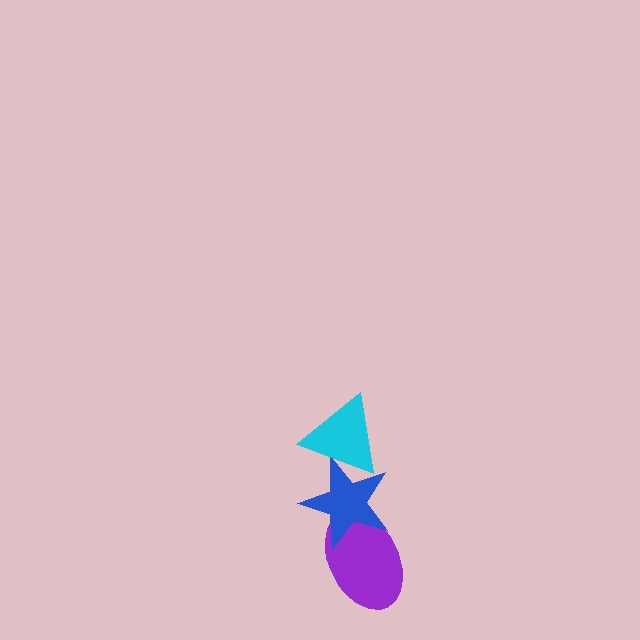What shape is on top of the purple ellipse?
The blue star is on top of the purple ellipse.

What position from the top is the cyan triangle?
The cyan triangle is 1st from the top.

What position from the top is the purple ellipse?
The purple ellipse is 3rd from the top.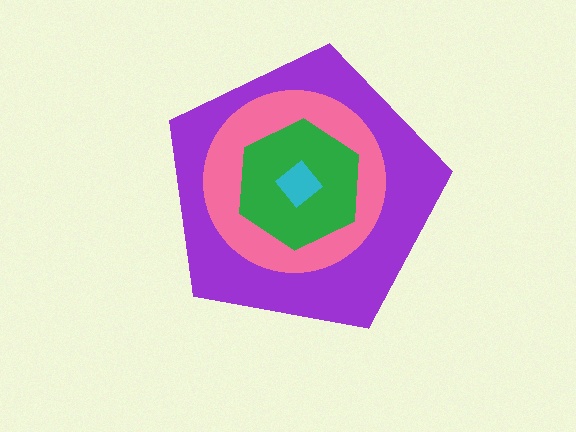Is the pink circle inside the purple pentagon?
Yes.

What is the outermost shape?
The purple pentagon.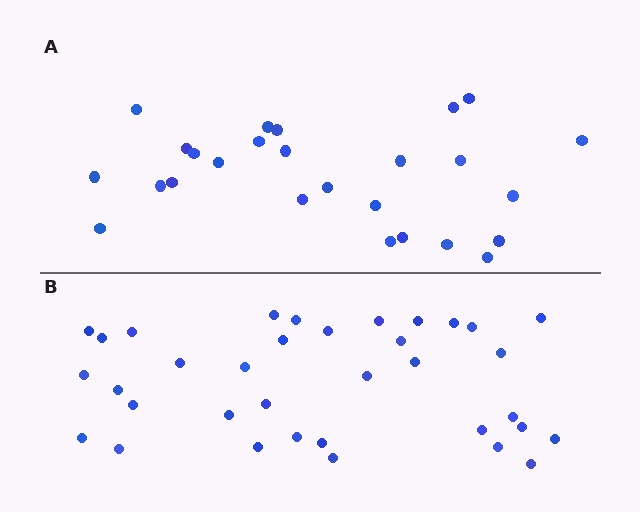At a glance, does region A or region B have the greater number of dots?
Region B (the bottom region) has more dots.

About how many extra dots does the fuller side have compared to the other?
Region B has roughly 8 or so more dots than region A.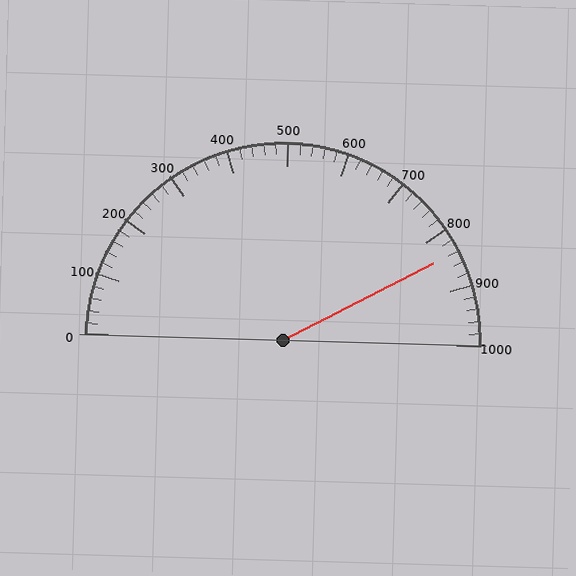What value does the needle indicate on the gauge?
The needle indicates approximately 840.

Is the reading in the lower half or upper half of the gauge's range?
The reading is in the upper half of the range (0 to 1000).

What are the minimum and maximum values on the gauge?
The gauge ranges from 0 to 1000.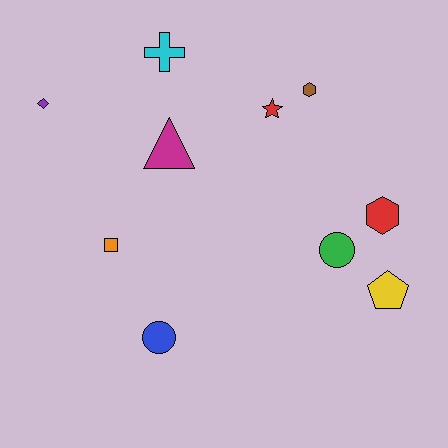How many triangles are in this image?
There is 1 triangle.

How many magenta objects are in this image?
There is 1 magenta object.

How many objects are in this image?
There are 10 objects.